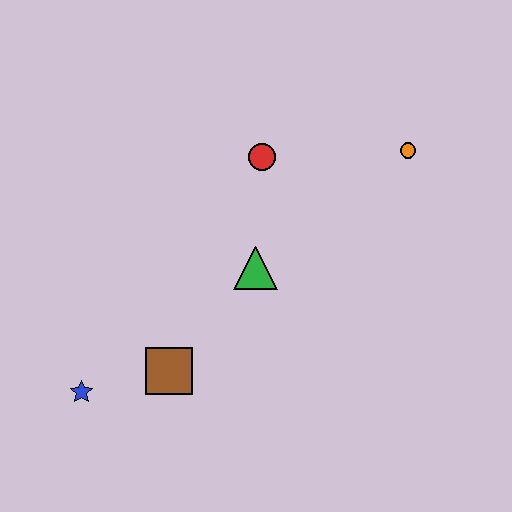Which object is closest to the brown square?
The blue star is closest to the brown square.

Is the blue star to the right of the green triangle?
No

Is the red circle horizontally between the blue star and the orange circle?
Yes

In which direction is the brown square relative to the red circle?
The brown square is below the red circle.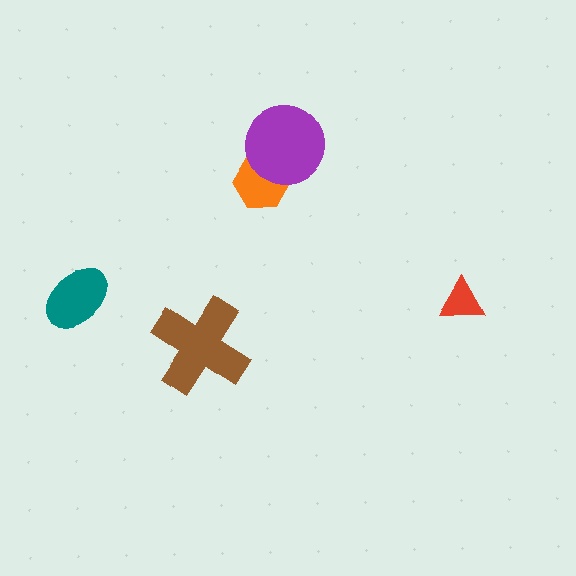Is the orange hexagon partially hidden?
Yes, it is partially covered by another shape.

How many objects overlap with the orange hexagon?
1 object overlaps with the orange hexagon.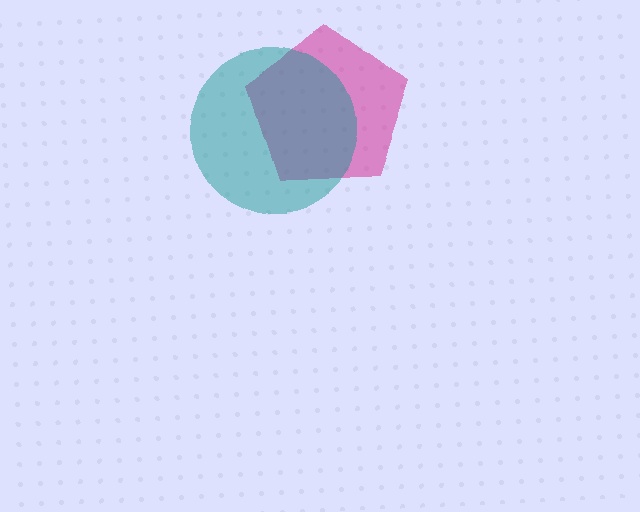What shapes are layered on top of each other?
The layered shapes are: a magenta pentagon, a teal circle.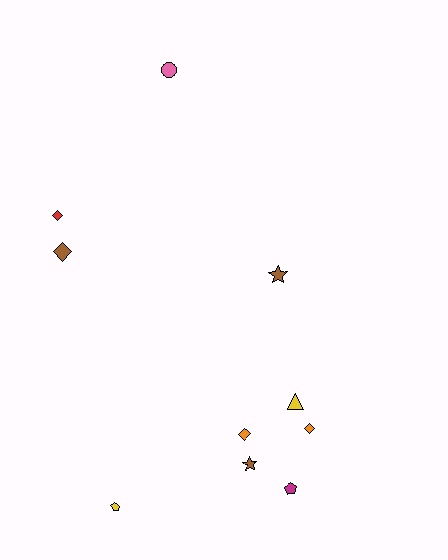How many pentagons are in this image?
There are 2 pentagons.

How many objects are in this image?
There are 10 objects.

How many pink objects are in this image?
There is 1 pink object.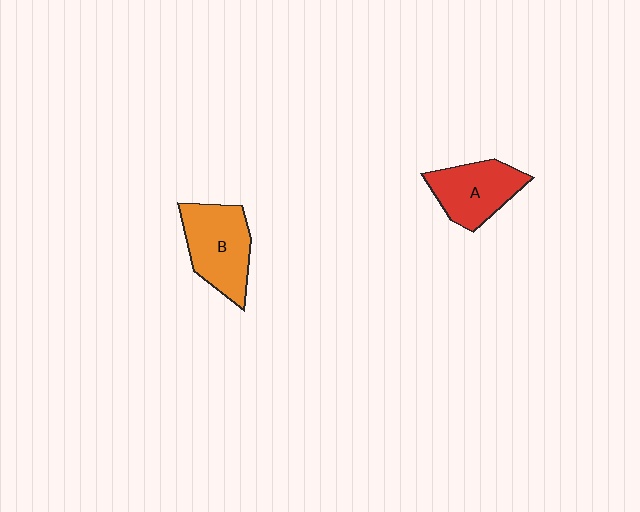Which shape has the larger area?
Shape B (orange).